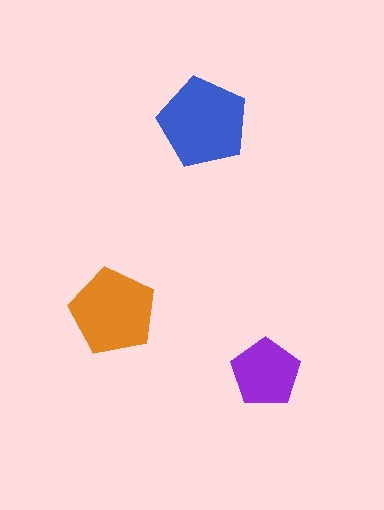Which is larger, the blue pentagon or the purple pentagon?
The blue one.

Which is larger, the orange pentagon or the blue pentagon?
The blue one.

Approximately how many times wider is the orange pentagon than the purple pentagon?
About 1.5 times wider.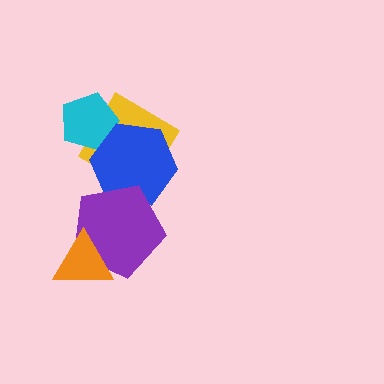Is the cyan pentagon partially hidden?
Yes, it is partially covered by another shape.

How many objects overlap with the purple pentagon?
2 objects overlap with the purple pentagon.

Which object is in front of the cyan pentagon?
The blue hexagon is in front of the cyan pentagon.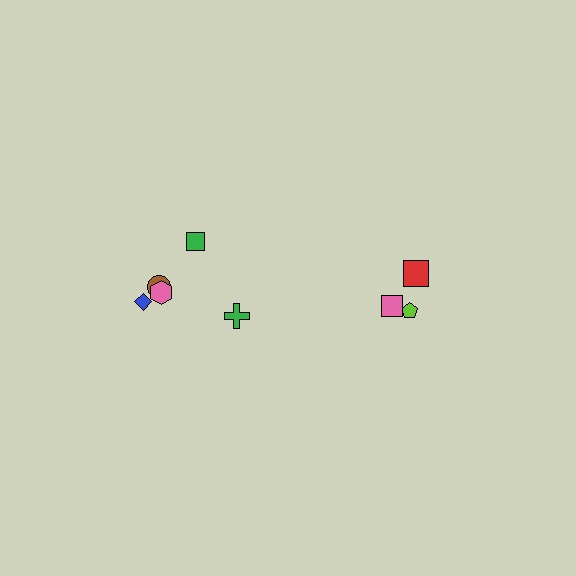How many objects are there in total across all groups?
There are 8 objects.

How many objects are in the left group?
There are 5 objects.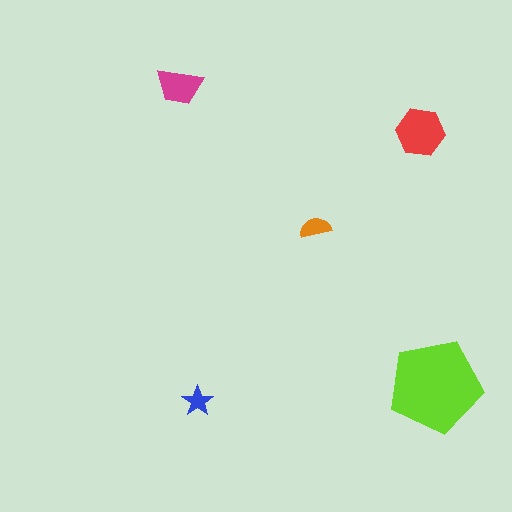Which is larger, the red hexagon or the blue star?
The red hexagon.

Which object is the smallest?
The blue star.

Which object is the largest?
The lime pentagon.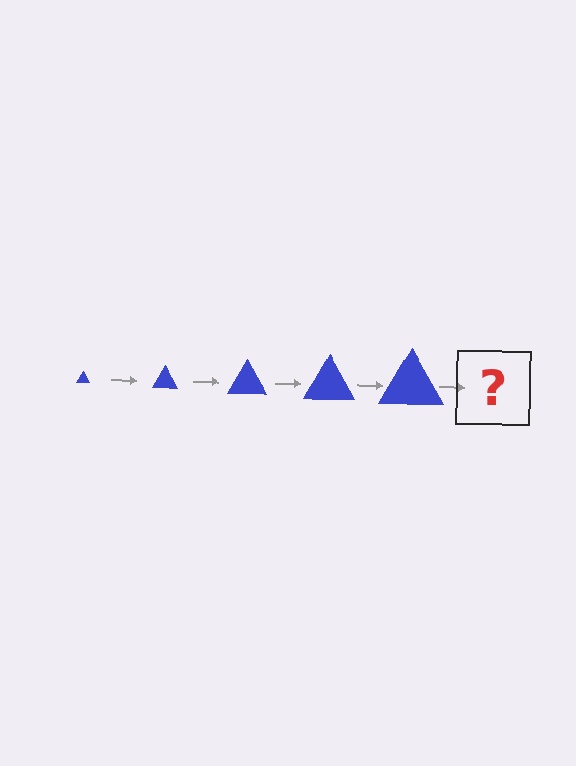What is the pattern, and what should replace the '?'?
The pattern is that the triangle gets progressively larger each step. The '?' should be a blue triangle, larger than the previous one.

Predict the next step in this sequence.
The next step is a blue triangle, larger than the previous one.